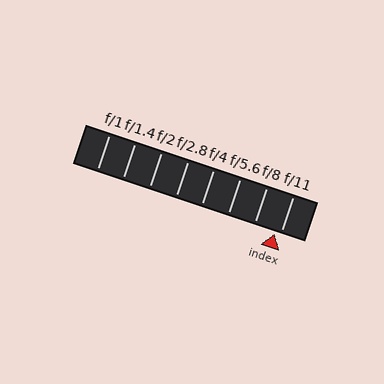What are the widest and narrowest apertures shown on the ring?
The widest aperture shown is f/1 and the narrowest is f/11.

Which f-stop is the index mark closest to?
The index mark is closest to f/11.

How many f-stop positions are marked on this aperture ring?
There are 8 f-stop positions marked.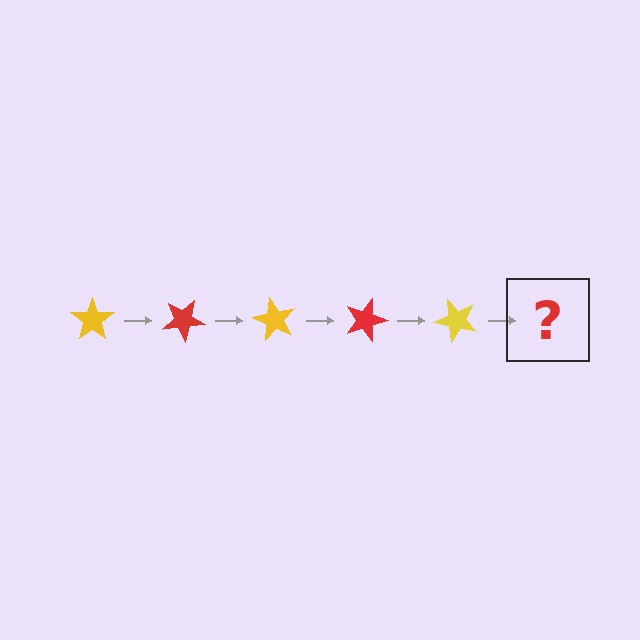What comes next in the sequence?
The next element should be a red star, rotated 150 degrees from the start.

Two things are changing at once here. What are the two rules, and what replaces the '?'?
The two rules are that it rotates 30 degrees each step and the color cycles through yellow and red. The '?' should be a red star, rotated 150 degrees from the start.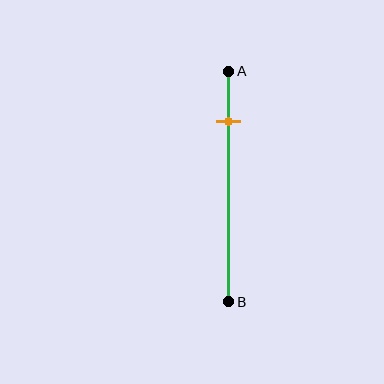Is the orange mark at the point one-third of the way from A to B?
No, the mark is at about 20% from A, not at the 33% one-third point.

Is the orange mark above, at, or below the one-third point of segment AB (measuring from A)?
The orange mark is above the one-third point of segment AB.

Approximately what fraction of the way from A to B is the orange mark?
The orange mark is approximately 20% of the way from A to B.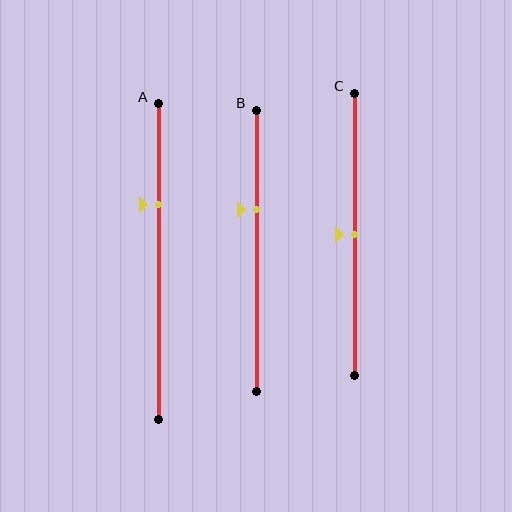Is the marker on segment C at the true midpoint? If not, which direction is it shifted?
Yes, the marker on segment C is at the true midpoint.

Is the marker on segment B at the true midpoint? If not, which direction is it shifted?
No, the marker on segment B is shifted upward by about 15% of the segment length.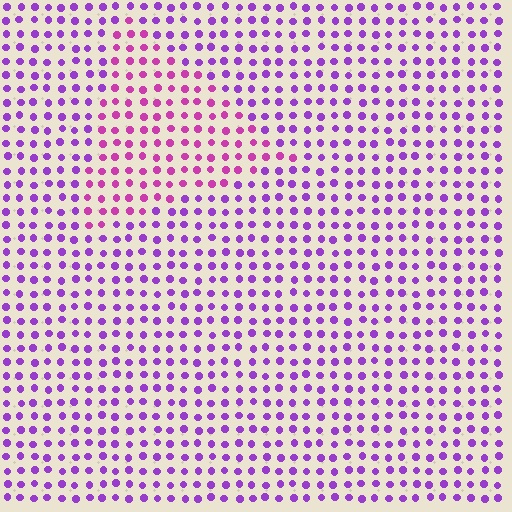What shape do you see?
I see a triangle.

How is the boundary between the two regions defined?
The boundary is defined purely by a slight shift in hue (about 34 degrees). Spacing, size, and orientation are identical on both sides.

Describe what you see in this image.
The image is filled with small purple elements in a uniform arrangement. A triangle-shaped region is visible where the elements are tinted to a slightly different hue, forming a subtle color boundary.